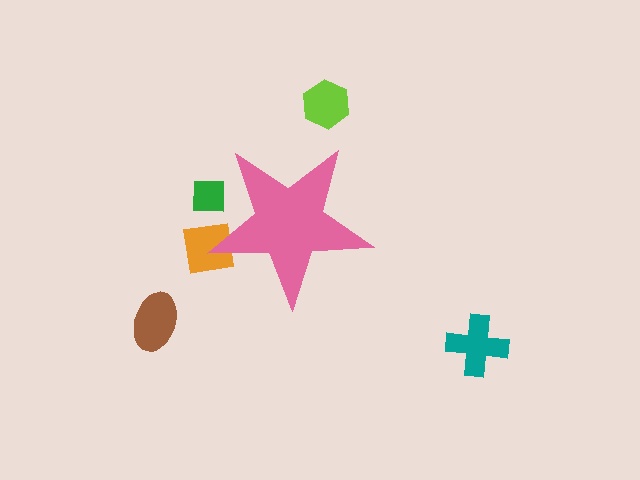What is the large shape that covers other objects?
A pink star.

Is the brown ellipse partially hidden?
No, the brown ellipse is fully visible.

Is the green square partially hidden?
Yes, the green square is partially hidden behind the pink star.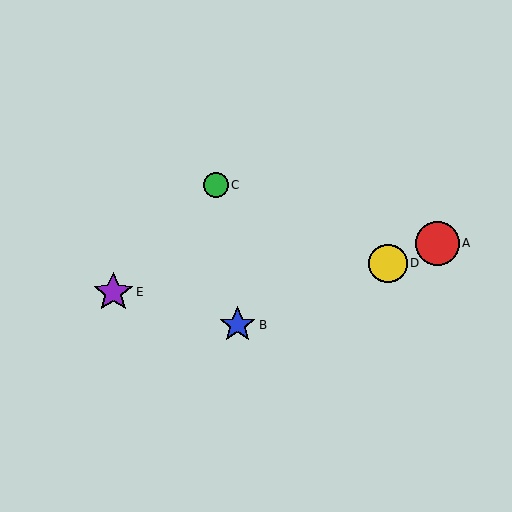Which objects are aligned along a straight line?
Objects A, B, D are aligned along a straight line.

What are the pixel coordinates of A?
Object A is at (438, 243).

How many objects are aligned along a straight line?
3 objects (A, B, D) are aligned along a straight line.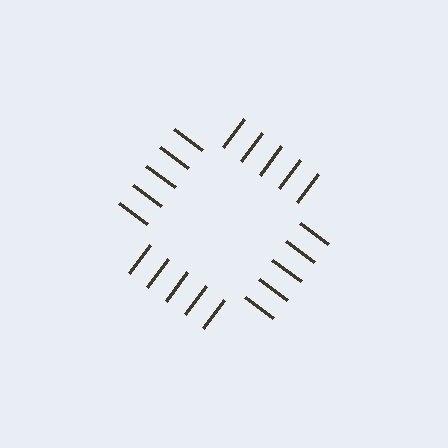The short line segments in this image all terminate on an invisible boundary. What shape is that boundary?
An illusory square — the line segments terminate on its edges but no continuous stroke is drawn.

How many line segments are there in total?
20 — 5 along each of the 4 edges.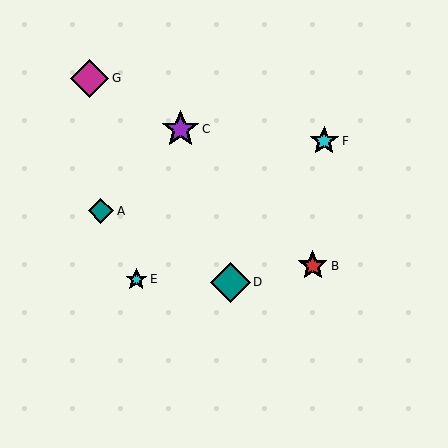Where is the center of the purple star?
The center of the purple star is at (181, 129).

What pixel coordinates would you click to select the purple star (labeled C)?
Click at (181, 129) to select the purple star C.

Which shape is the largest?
The teal diamond (labeled D) is the largest.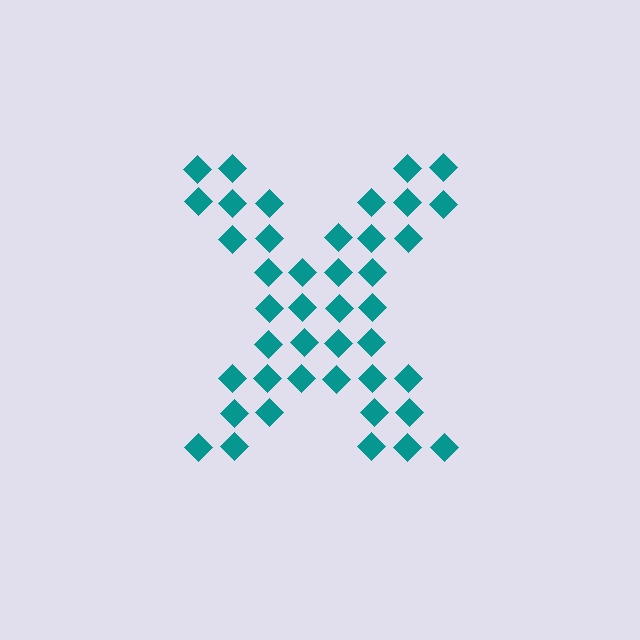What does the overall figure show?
The overall figure shows the letter X.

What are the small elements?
The small elements are diamonds.